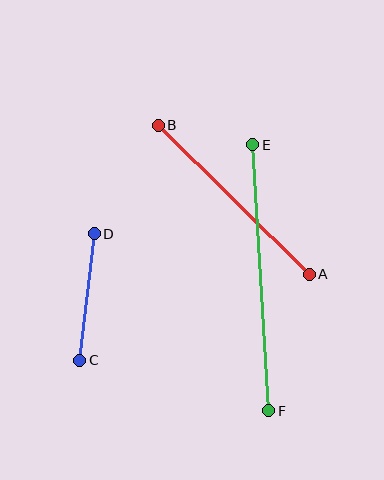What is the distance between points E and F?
The distance is approximately 266 pixels.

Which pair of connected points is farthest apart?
Points E and F are farthest apart.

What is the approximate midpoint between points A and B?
The midpoint is at approximately (234, 200) pixels.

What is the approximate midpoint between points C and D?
The midpoint is at approximately (87, 297) pixels.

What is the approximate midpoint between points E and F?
The midpoint is at approximately (261, 278) pixels.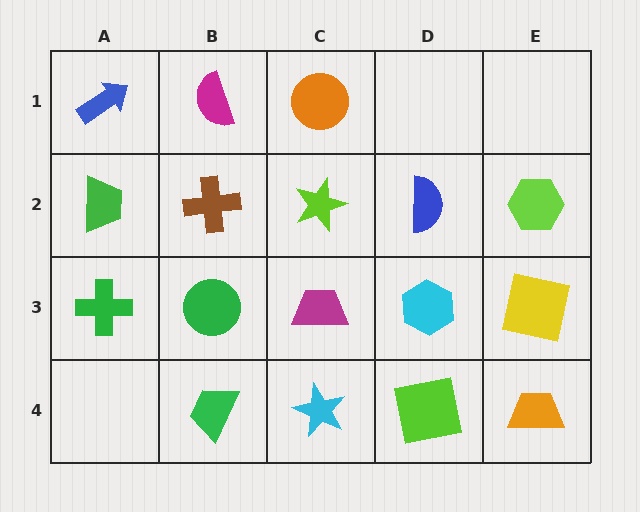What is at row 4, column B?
A green trapezoid.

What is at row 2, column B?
A brown cross.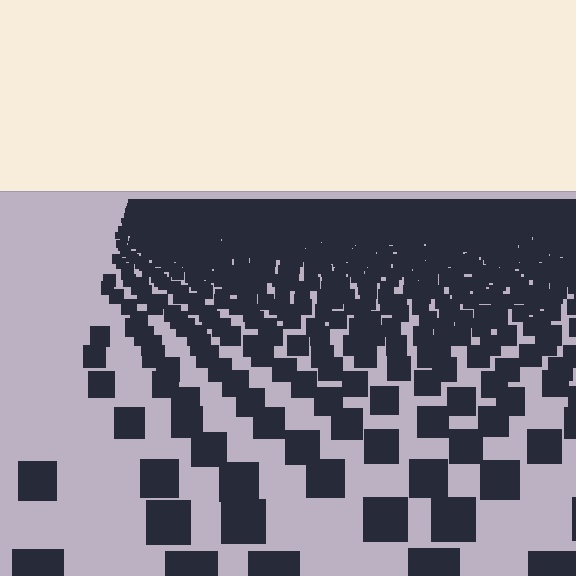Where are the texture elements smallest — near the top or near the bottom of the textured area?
Near the top.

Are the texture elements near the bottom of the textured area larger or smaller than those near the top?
Larger. Near the bottom, elements are closer to the viewer and appear at a bigger on-screen size.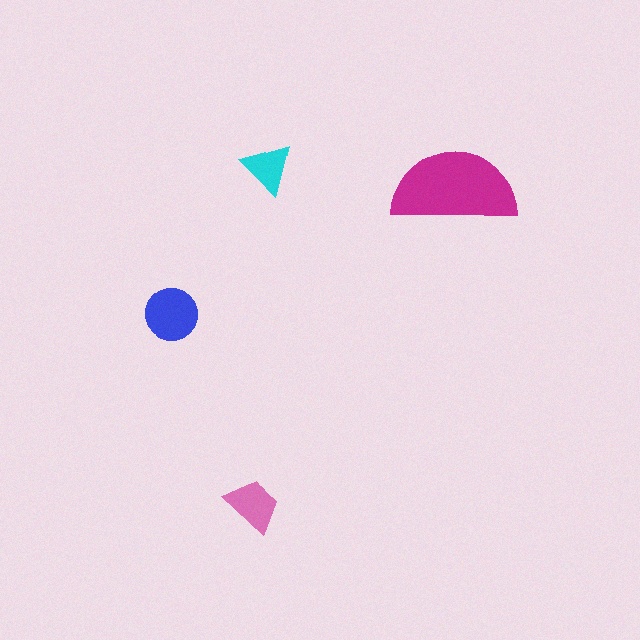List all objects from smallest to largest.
The cyan triangle, the pink trapezoid, the blue circle, the magenta semicircle.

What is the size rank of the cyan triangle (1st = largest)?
4th.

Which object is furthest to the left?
The blue circle is leftmost.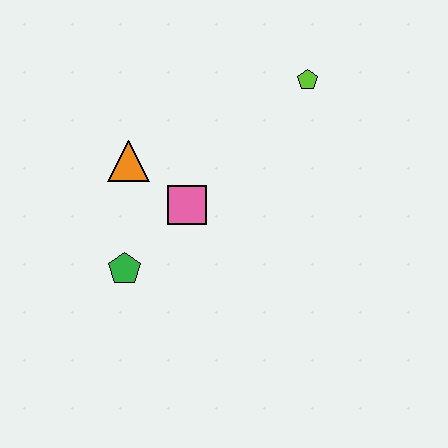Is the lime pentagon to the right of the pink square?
Yes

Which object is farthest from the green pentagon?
The lime pentagon is farthest from the green pentagon.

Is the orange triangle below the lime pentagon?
Yes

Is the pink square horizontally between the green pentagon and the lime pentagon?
Yes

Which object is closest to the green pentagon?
The pink square is closest to the green pentagon.